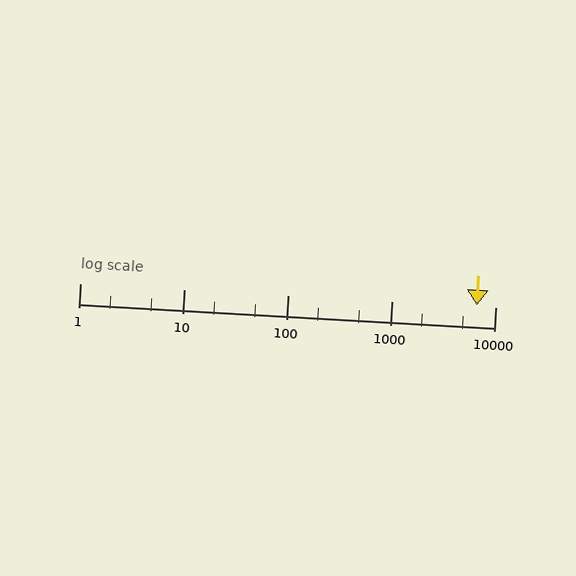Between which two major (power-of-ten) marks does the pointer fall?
The pointer is between 1000 and 10000.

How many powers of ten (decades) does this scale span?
The scale spans 4 decades, from 1 to 10000.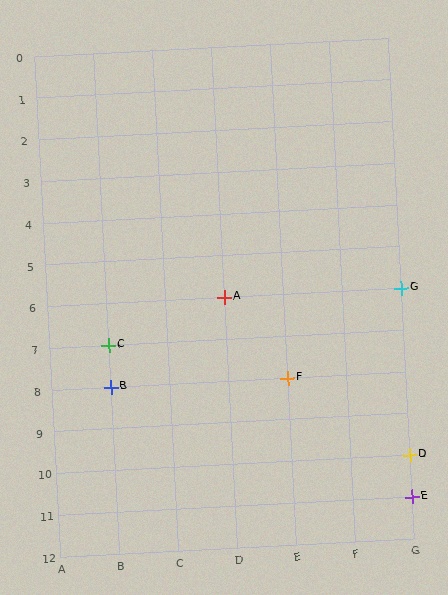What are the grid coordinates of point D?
Point D is at grid coordinates (G, 10).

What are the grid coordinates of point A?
Point A is at grid coordinates (D, 6).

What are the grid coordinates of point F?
Point F is at grid coordinates (E, 8).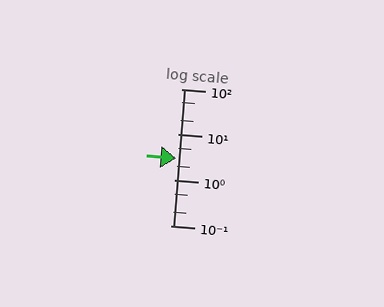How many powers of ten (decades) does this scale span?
The scale spans 3 decades, from 0.1 to 100.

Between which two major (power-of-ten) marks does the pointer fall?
The pointer is between 1 and 10.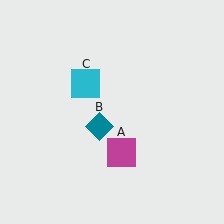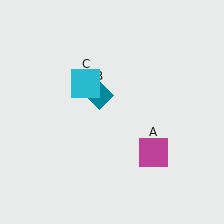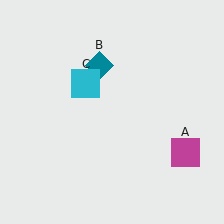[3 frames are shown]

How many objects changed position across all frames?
2 objects changed position: magenta square (object A), teal diamond (object B).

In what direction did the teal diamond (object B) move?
The teal diamond (object B) moved up.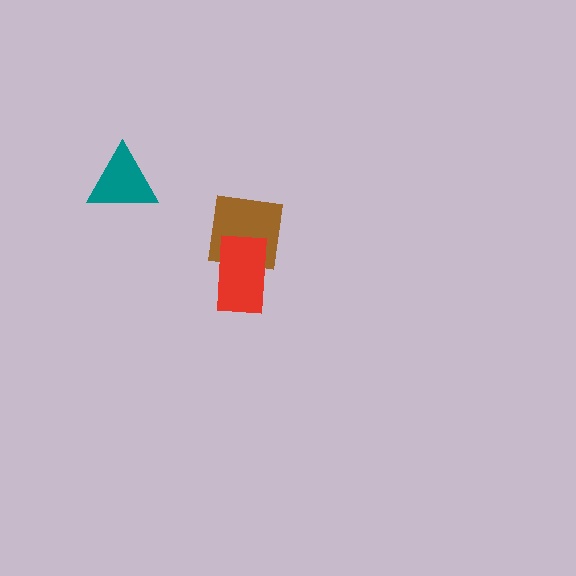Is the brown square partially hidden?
Yes, it is partially covered by another shape.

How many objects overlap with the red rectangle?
1 object overlaps with the red rectangle.